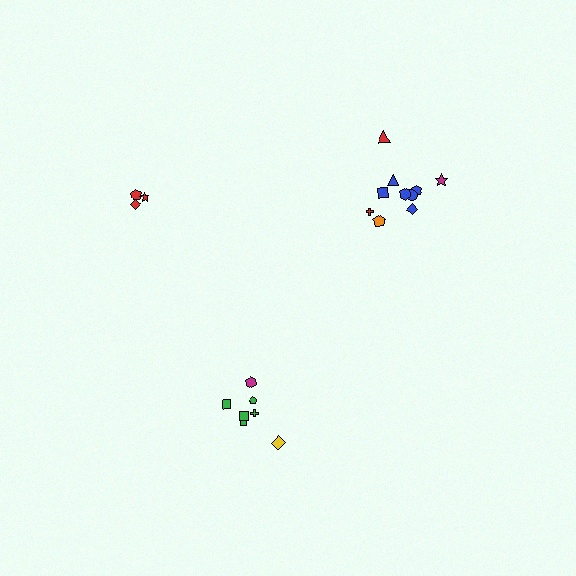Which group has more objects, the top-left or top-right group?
The top-right group.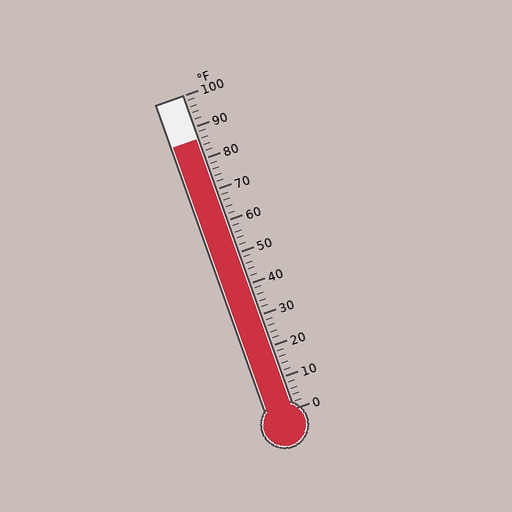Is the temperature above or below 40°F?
The temperature is above 40°F.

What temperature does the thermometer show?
The thermometer shows approximately 86°F.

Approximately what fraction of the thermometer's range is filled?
The thermometer is filled to approximately 85% of its range.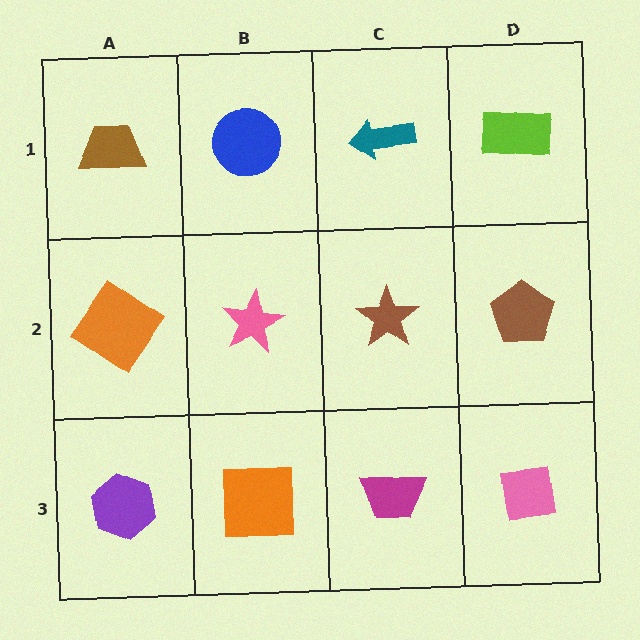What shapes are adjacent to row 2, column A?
A brown trapezoid (row 1, column A), a purple hexagon (row 3, column A), a pink star (row 2, column B).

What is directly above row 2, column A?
A brown trapezoid.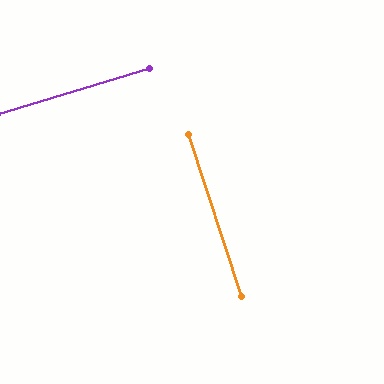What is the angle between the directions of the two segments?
Approximately 89 degrees.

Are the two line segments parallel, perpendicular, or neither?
Perpendicular — they meet at approximately 89°.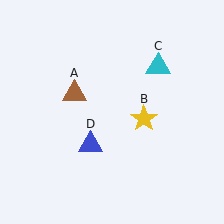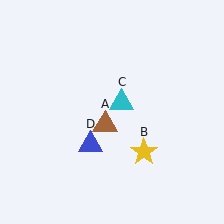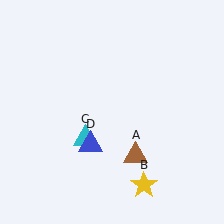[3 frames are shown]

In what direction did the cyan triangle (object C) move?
The cyan triangle (object C) moved down and to the left.